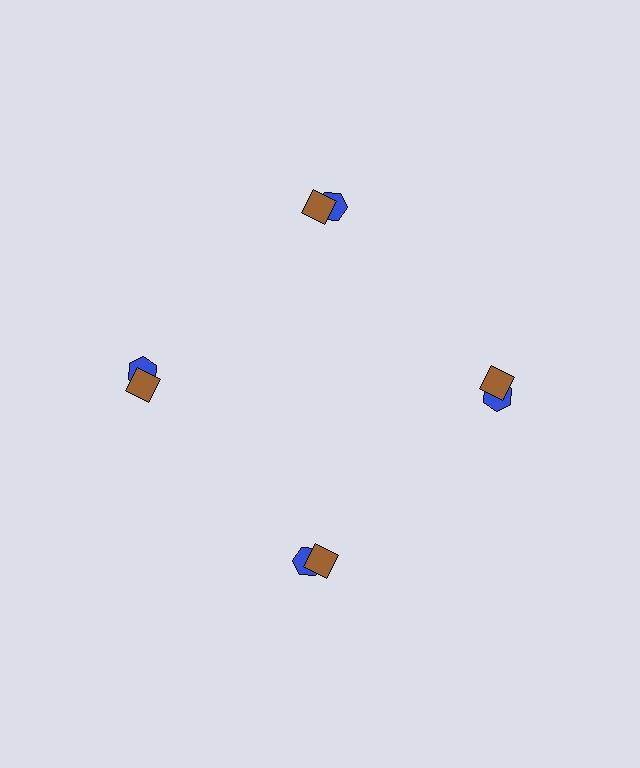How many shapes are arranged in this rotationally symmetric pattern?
There are 8 shapes, arranged in 4 groups of 2.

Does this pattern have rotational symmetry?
Yes, this pattern has 4-fold rotational symmetry. It looks the same after rotating 90 degrees around the center.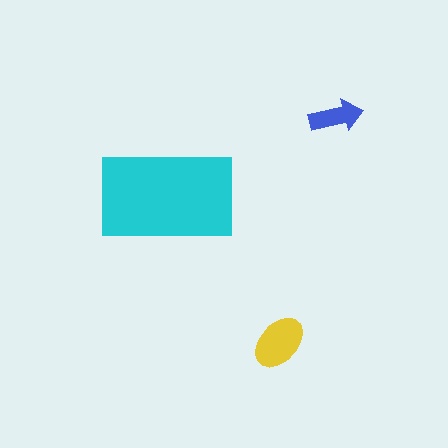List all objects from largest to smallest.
The cyan rectangle, the yellow ellipse, the blue arrow.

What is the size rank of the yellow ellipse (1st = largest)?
2nd.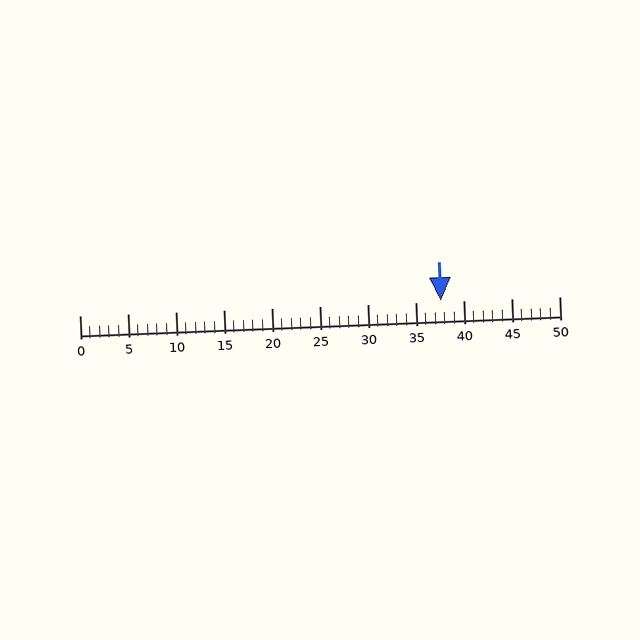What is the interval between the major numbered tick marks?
The major tick marks are spaced 5 units apart.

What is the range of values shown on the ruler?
The ruler shows values from 0 to 50.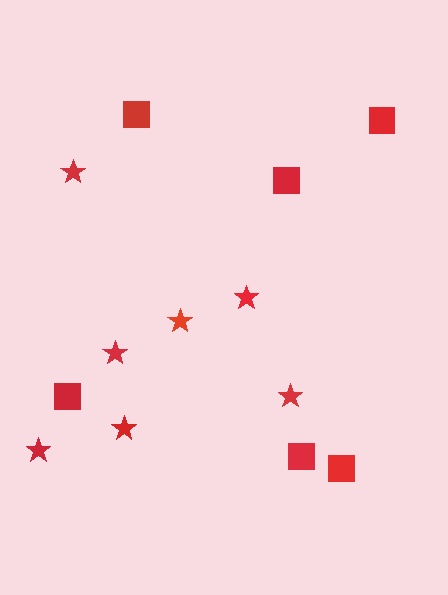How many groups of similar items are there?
There are 2 groups: one group of stars (7) and one group of squares (6).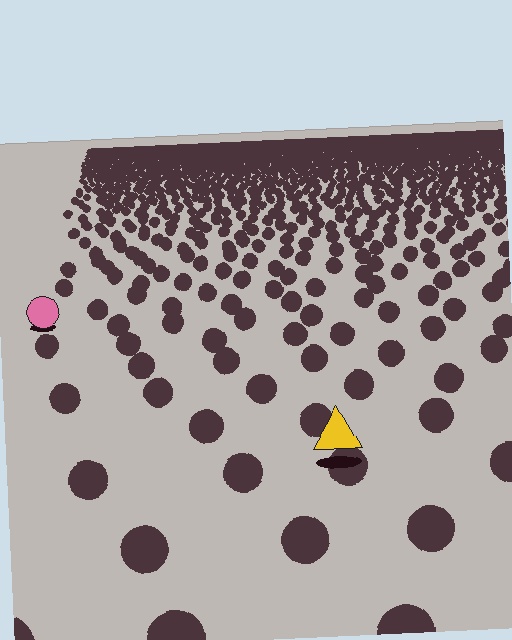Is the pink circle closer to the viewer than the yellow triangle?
No. The yellow triangle is closer — you can tell from the texture gradient: the ground texture is coarser near it.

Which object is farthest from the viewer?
The pink circle is farthest from the viewer. It appears smaller and the ground texture around it is denser.